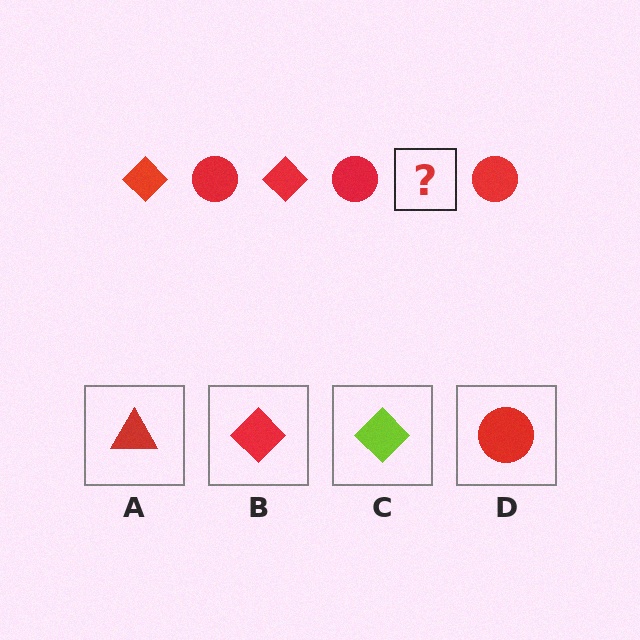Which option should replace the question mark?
Option B.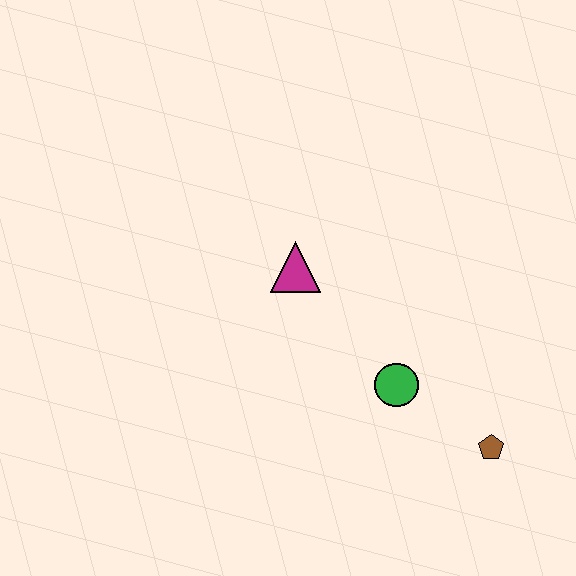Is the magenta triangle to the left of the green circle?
Yes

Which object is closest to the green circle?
The brown pentagon is closest to the green circle.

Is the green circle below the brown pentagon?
No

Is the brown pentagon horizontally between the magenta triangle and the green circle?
No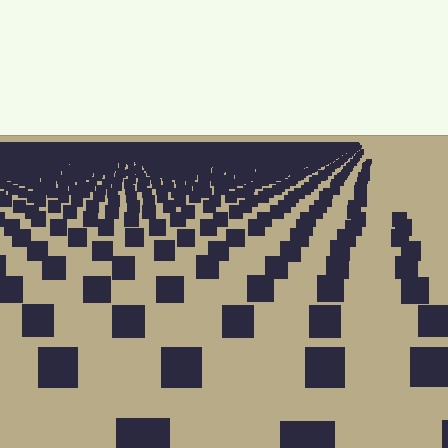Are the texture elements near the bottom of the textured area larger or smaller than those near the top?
Larger. Near the bottom, elements are closer to the viewer and appear at a bigger on-screen size.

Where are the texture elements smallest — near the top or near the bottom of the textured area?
Near the top.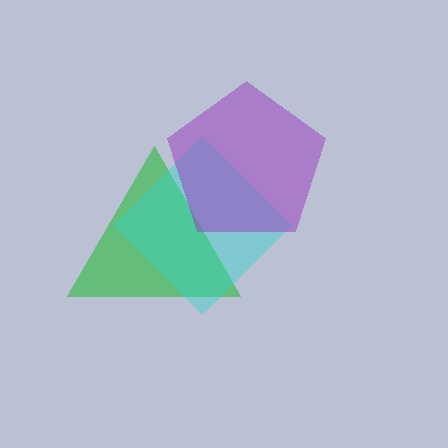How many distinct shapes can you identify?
There are 3 distinct shapes: a green triangle, a cyan diamond, a purple pentagon.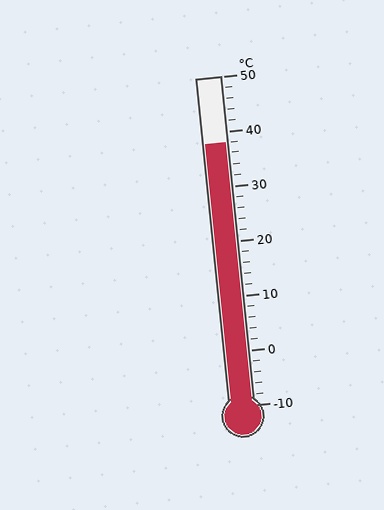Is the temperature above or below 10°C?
The temperature is above 10°C.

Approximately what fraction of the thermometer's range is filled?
The thermometer is filled to approximately 80% of its range.